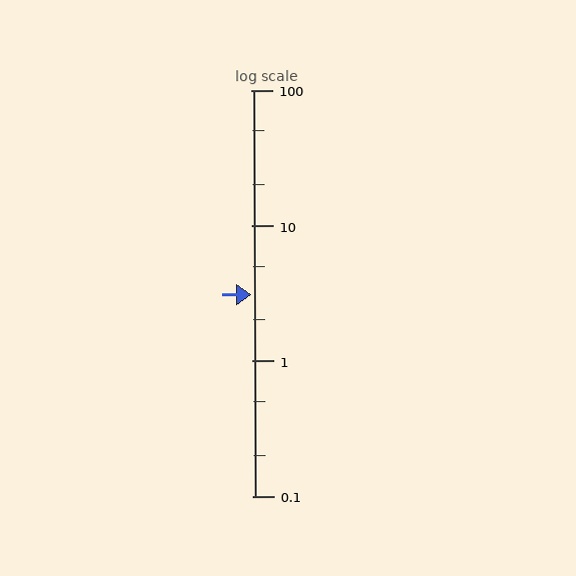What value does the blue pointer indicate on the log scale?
The pointer indicates approximately 3.1.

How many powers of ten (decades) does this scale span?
The scale spans 3 decades, from 0.1 to 100.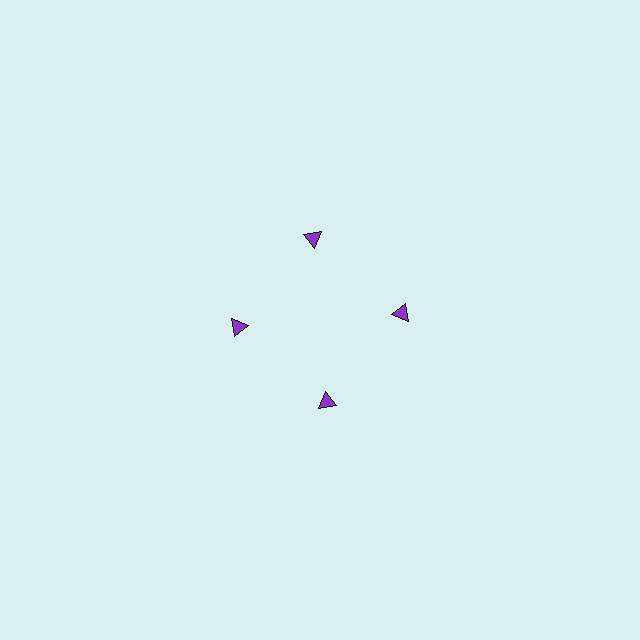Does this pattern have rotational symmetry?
Yes, this pattern has 4-fold rotational symmetry. It looks the same after rotating 90 degrees around the center.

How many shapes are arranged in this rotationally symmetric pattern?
There are 4 shapes, arranged in 4 groups of 1.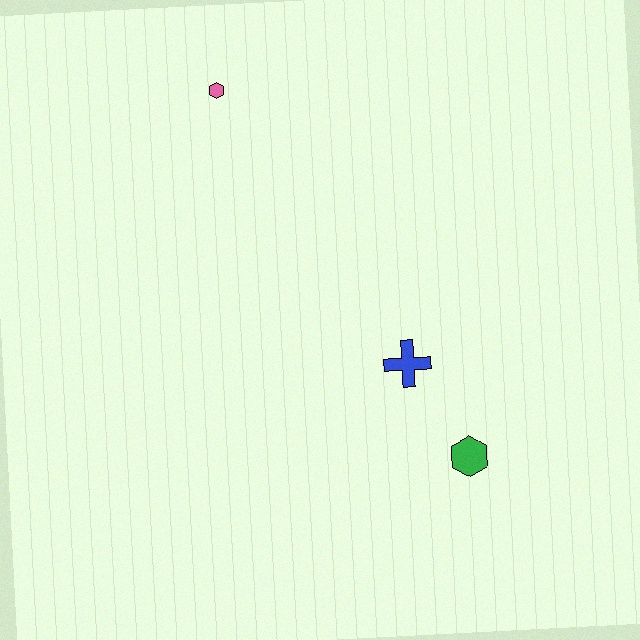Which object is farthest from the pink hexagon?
The green hexagon is farthest from the pink hexagon.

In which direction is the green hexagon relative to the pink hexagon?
The green hexagon is below the pink hexagon.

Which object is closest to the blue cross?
The green hexagon is closest to the blue cross.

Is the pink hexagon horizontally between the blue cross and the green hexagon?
No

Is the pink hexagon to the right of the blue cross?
No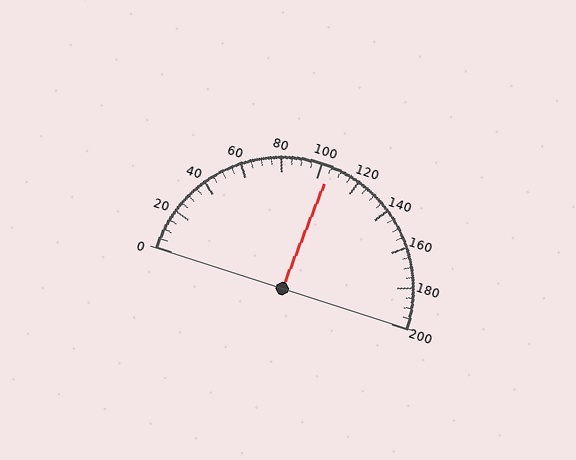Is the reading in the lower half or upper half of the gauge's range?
The reading is in the upper half of the range (0 to 200).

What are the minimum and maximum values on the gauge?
The gauge ranges from 0 to 200.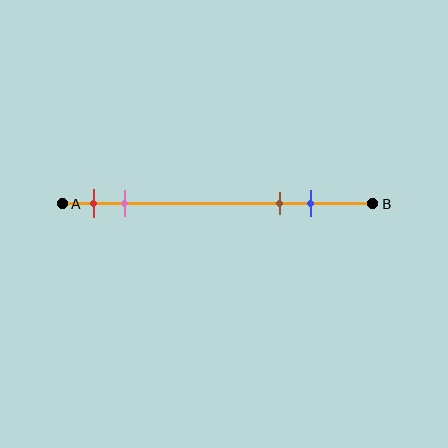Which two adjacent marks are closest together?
The red and pink marks are the closest adjacent pair.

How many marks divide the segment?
There are 4 marks dividing the segment.